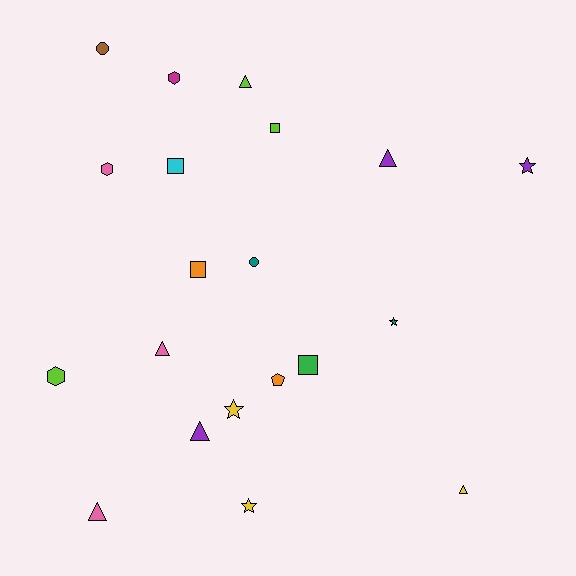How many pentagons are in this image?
There is 1 pentagon.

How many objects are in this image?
There are 20 objects.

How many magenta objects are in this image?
There is 1 magenta object.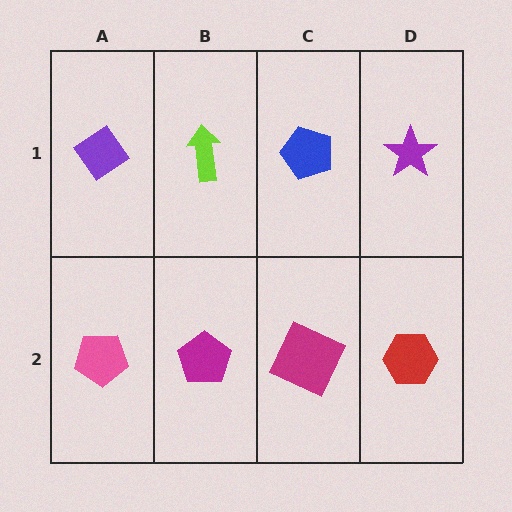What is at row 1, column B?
A lime arrow.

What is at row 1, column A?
A purple diamond.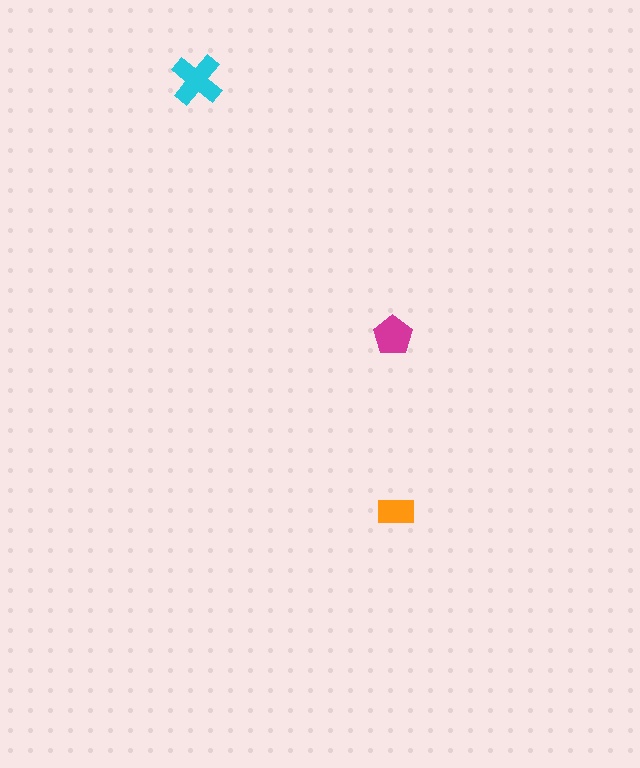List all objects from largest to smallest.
The cyan cross, the magenta pentagon, the orange rectangle.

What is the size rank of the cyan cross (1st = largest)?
1st.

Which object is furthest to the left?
The cyan cross is leftmost.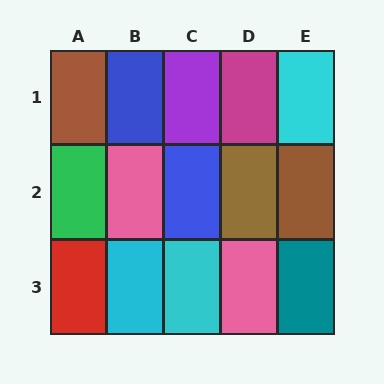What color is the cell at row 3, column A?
Red.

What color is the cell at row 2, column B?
Pink.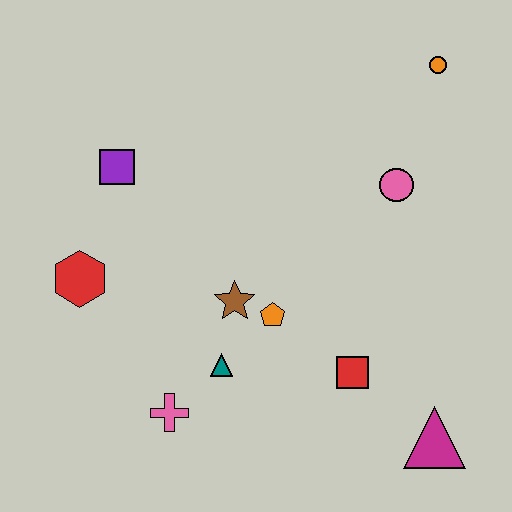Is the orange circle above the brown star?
Yes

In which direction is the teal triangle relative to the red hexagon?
The teal triangle is to the right of the red hexagon.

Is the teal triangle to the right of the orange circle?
No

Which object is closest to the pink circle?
The orange circle is closest to the pink circle.